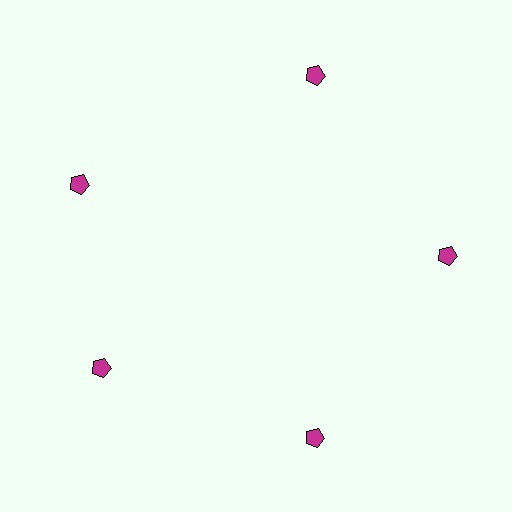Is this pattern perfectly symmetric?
No. The 5 magenta pentagons are arranged in a ring, but one element near the 10 o'clock position is rotated out of alignment along the ring, breaking the 5-fold rotational symmetry.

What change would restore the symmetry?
The symmetry would be restored by rotating it back into even spacing with its neighbors so that all 5 pentagons sit at equal angles and equal distance from the center.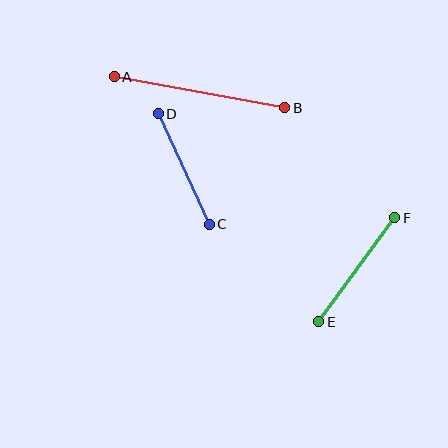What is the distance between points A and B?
The distance is approximately 173 pixels.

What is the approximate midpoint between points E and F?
The midpoint is at approximately (357, 270) pixels.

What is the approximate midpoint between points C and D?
The midpoint is at approximately (184, 169) pixels.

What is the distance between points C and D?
The distance is approximately 121 pixels.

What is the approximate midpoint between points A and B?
The midpoint is at approximately (199, 92) pixels.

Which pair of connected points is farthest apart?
Points A and B are farthest apart.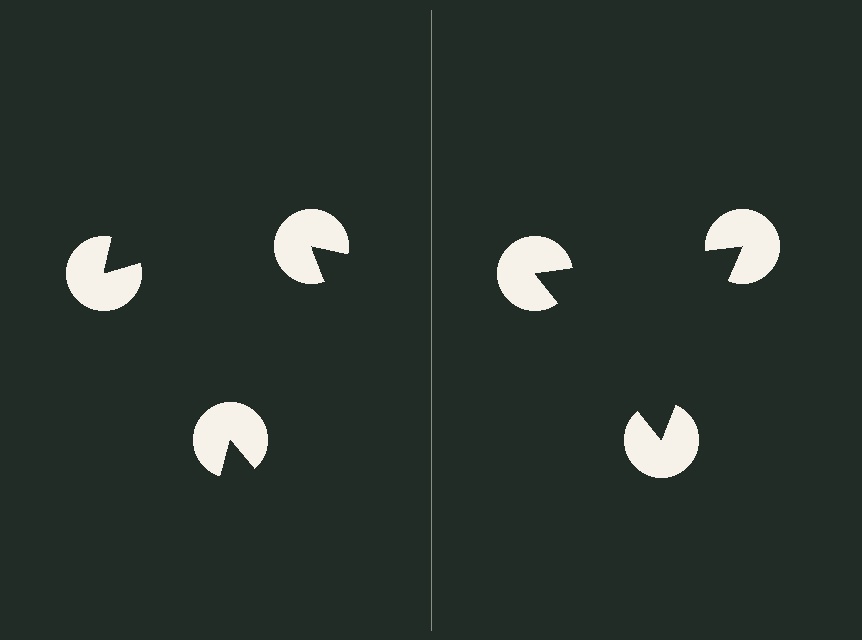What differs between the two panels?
The pac-man discs are positioned identically on both sides; only the wedge orientations differ. On the right they align to a triangle; on the left they are misaligned.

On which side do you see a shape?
An illusory triangle appears on the right side. On the left side the wedge cuts are rotated, so no coherent shape forms.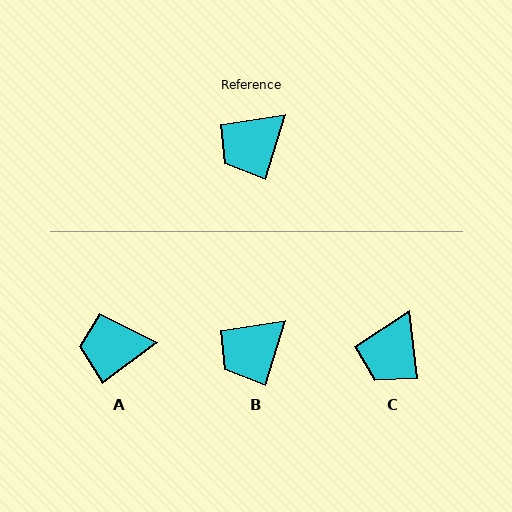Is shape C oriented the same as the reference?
No, it is off by about 24 degrees.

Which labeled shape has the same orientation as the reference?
B.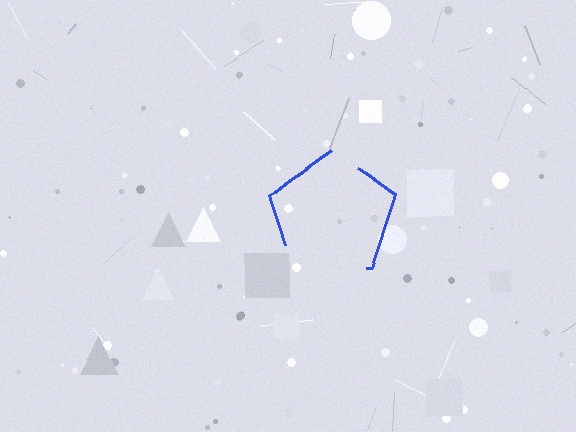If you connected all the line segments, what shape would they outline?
They would outline a pentagon.